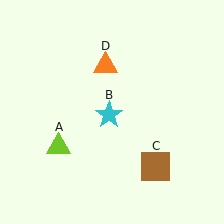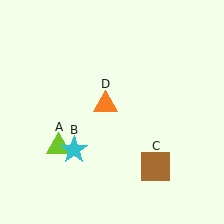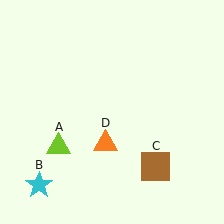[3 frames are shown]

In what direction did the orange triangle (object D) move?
The orange triangle (object D) moved down.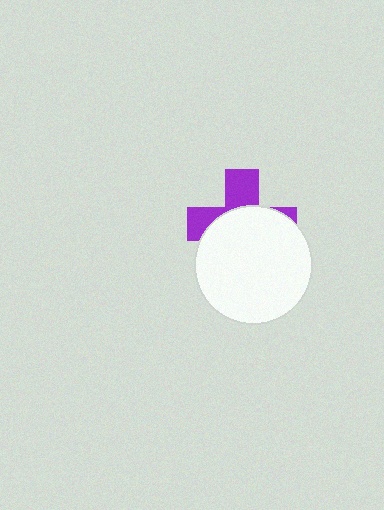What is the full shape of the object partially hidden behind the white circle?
The partially hidden object is a purple cross.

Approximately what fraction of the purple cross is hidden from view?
Roughly 64% of the purple cross is hidden behind the white circle.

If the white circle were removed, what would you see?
You would see the complete purple cross.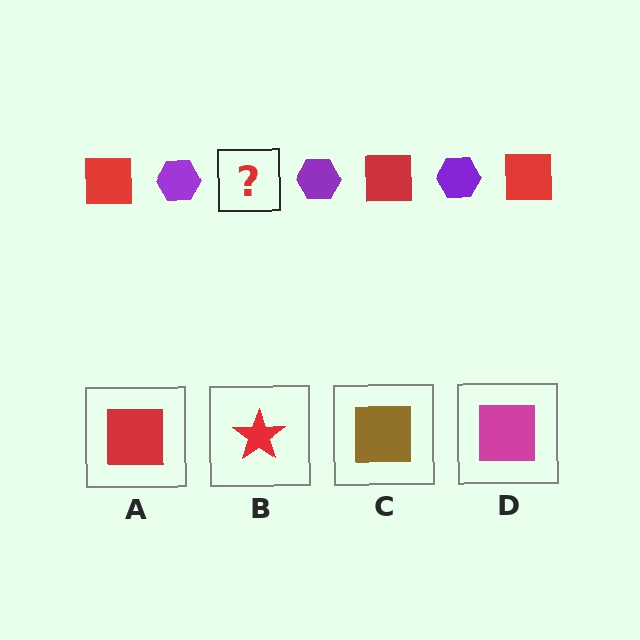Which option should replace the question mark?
Option A.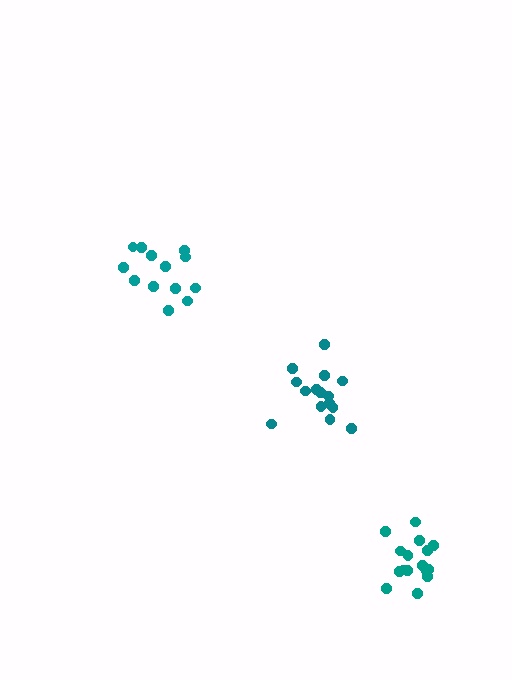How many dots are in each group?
Group 1: 13 dots, Group 2: 15 dots, Group 3: 16 dots (44 total).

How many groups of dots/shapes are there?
There are 3 groups.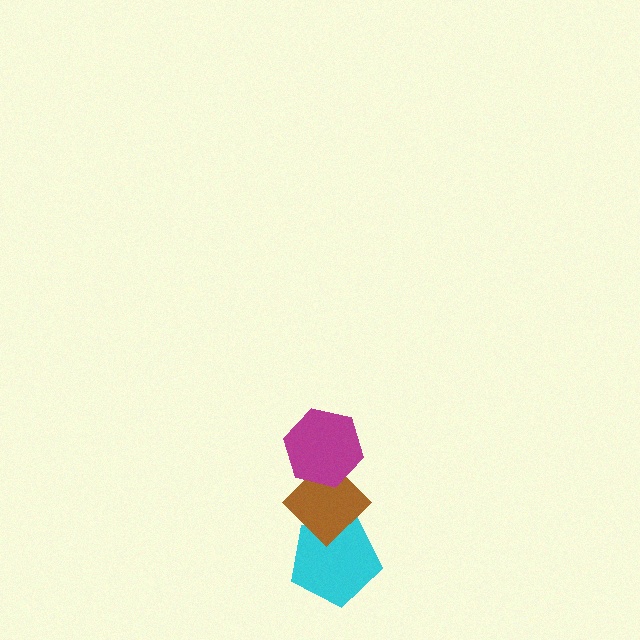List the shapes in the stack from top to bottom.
From top to bottom: the magenta hexagon, the brown diamond, the cyan pentagon.